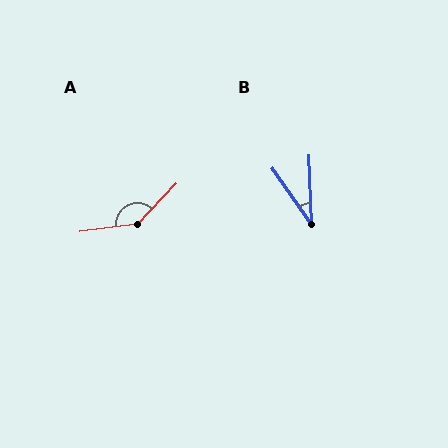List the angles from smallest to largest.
B (33°), A (141°).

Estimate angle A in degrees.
Approximately 141 degrees.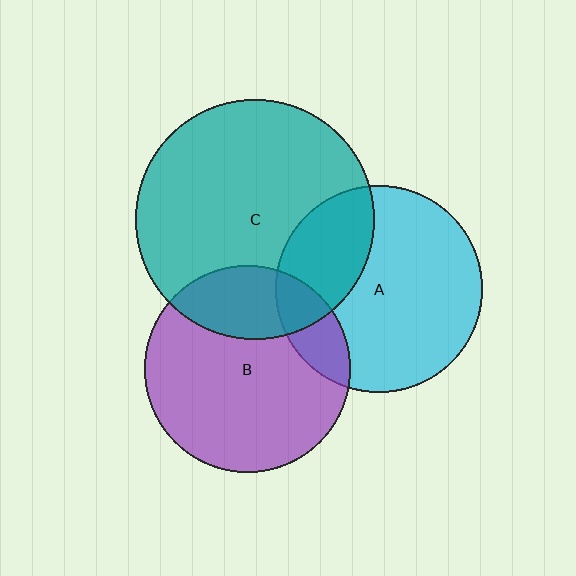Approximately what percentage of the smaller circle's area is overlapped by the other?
Approximately 30%.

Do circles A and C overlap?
Yes.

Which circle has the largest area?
Circle C (teal).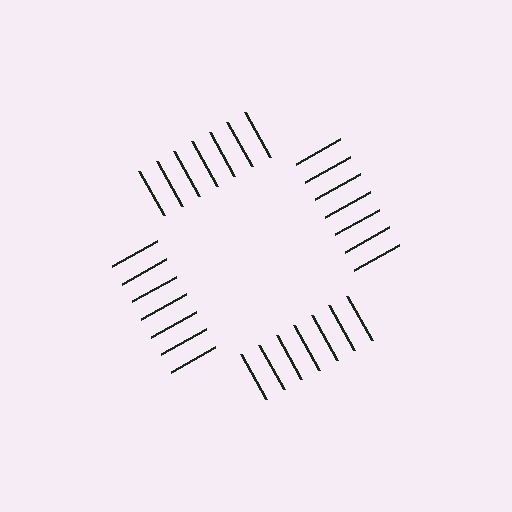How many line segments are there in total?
28 — 7 along each of the 4 edges.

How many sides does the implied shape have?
4 sides — the line-ends trace a square.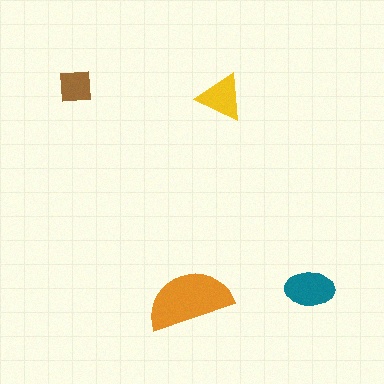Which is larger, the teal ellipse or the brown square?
The teal ellipse.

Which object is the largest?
The orange semicircle.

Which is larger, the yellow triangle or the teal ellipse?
The teal ellipse.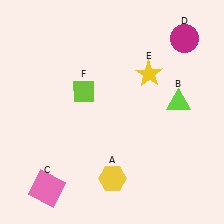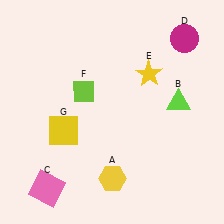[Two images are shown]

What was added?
A yellow square (G) was added in Image 2.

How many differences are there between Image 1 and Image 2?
There is 1 difference between the two images.